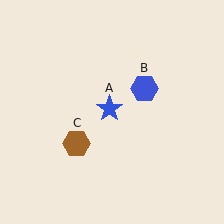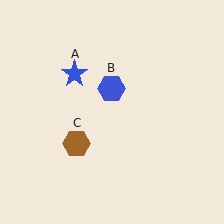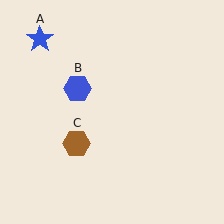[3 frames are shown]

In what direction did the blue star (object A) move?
The blue star (object A) moved up and to the left.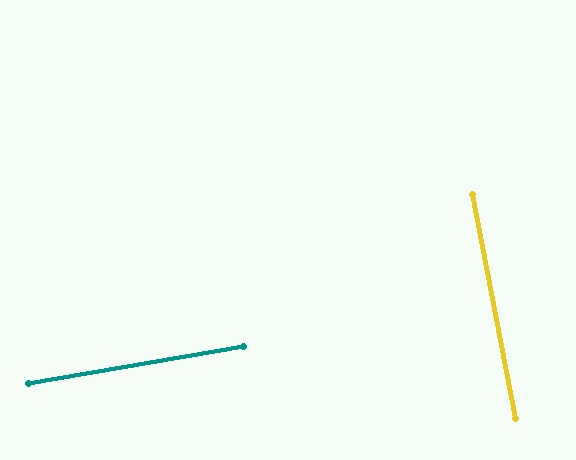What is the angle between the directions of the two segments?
Approximately 89 degrees.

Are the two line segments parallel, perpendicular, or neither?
Perpendicular — they meet at approximately 89°.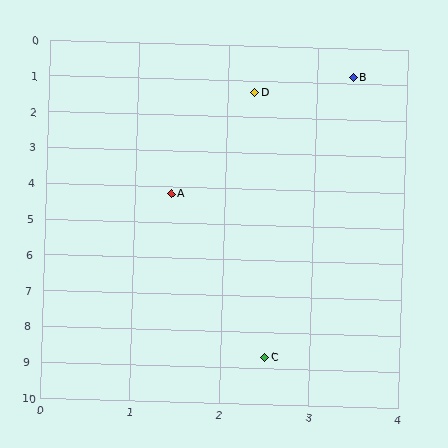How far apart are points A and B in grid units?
Points A and B are about 3.9 grid units apart.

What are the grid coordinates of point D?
Point D is at approximately (2.3, 1.3).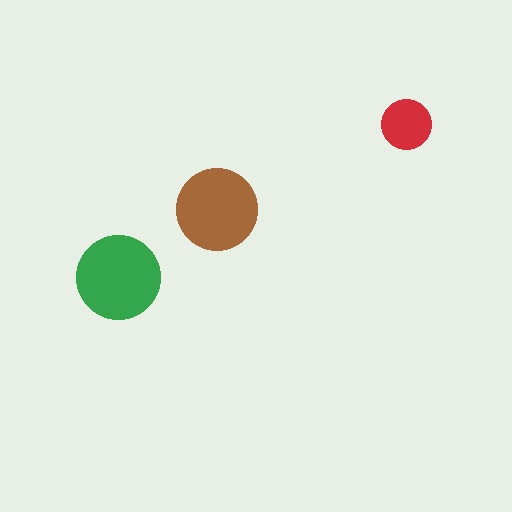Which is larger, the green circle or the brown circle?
The green one.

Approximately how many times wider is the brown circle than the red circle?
About 1.5 times wider.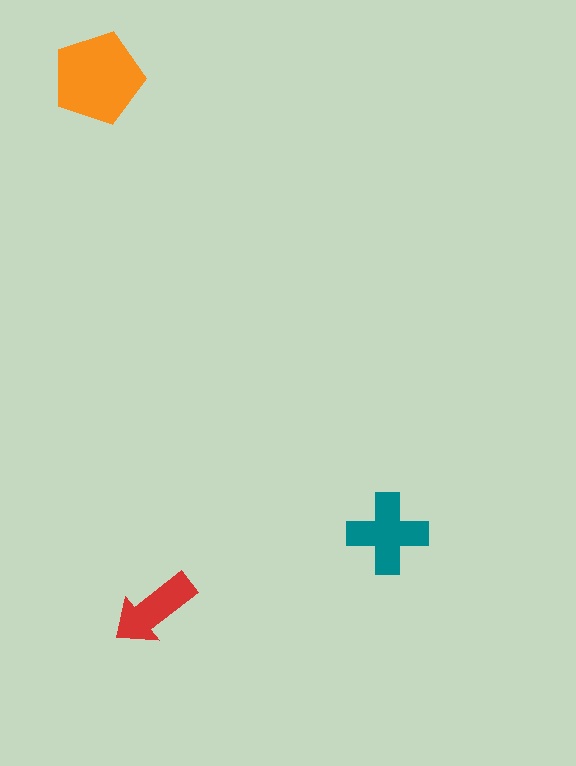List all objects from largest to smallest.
The orange pentagon, the teal cross, the red arrow.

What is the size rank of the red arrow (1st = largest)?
3rd.